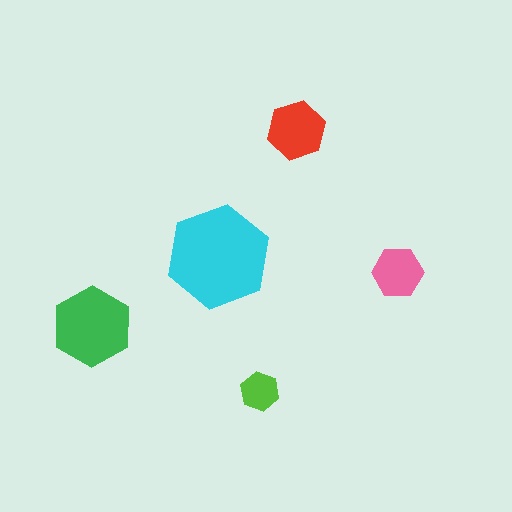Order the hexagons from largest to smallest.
the cyan one, the green one, the red one, the pink one, the lime one.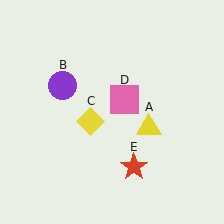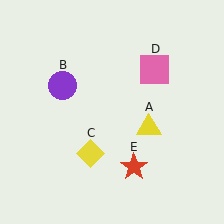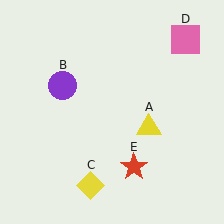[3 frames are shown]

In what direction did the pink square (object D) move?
The pink square (object D) moved up and to the right.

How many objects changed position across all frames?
2 objects changed position: yellow diamond (object C), pink square (object D).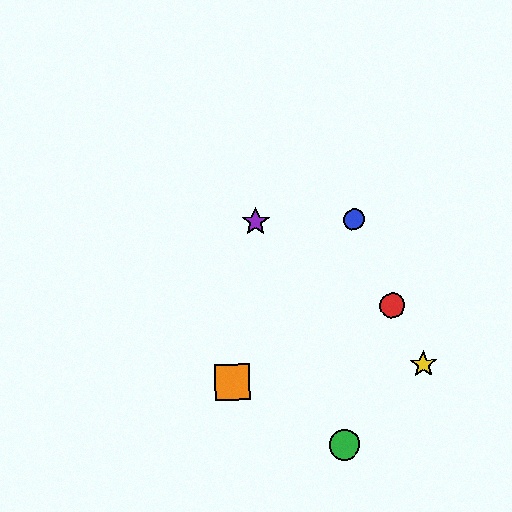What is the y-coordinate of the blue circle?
The blue circle is at y≈219.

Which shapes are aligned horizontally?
The blue circle, the purple star are aligned horizontally.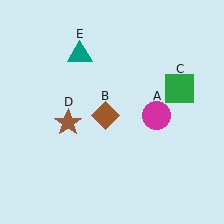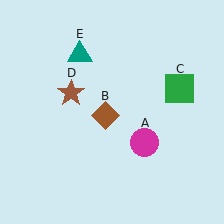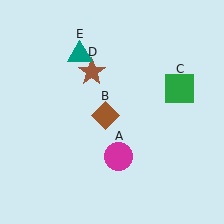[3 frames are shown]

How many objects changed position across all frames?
2 objects changed position: magenta circle (object A), brown star (object D).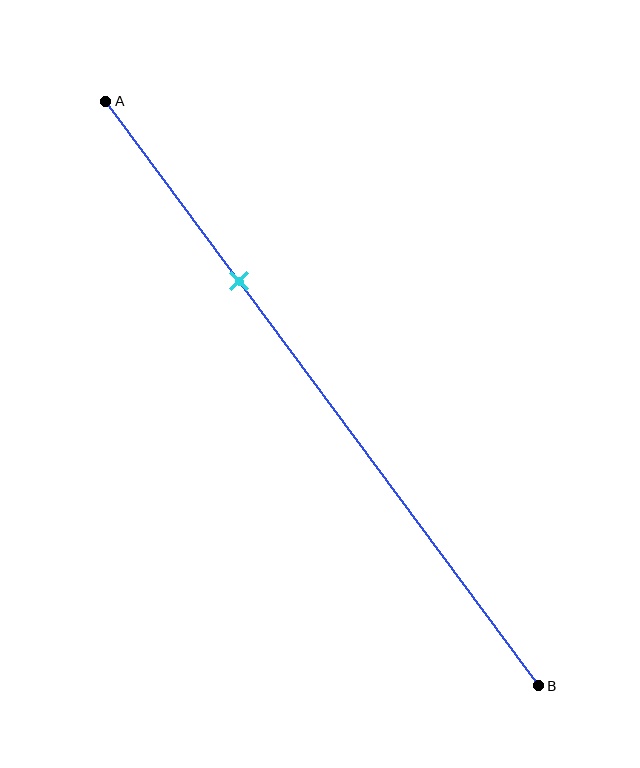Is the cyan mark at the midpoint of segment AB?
No, the mark is at about 30% from A, not at the 50% midpoint.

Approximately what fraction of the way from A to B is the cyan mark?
The cyan mark is approximately 30% of the way from A to B.